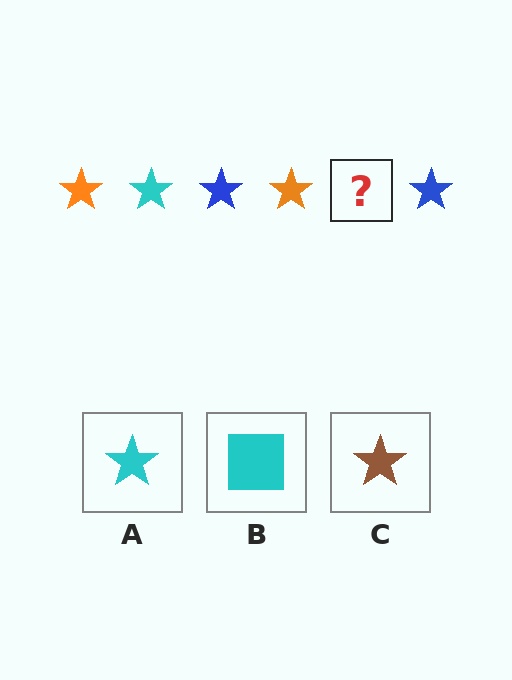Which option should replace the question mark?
Option A.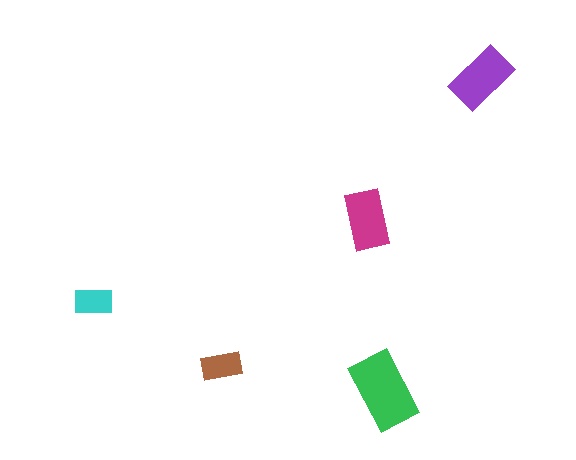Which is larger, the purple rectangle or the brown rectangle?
The purple one.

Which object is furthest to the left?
The cyan rectangle is leftmost.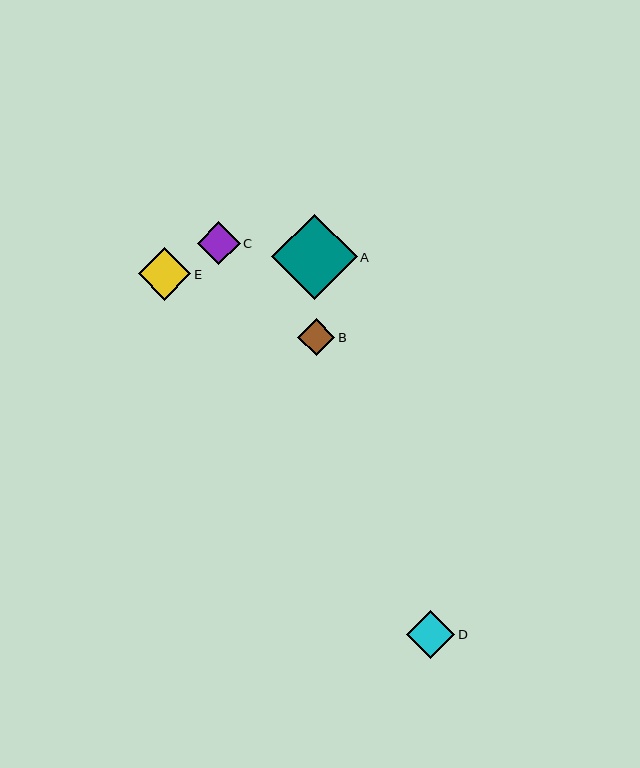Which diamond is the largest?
Diamond A is the largest with a size of approximately 85 pixels.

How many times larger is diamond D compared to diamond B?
Diamond D is approximately 1.3 times the size of diamond B.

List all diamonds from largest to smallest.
From largest to smallest: A, E, D, C, B.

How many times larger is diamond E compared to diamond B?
Diamond E is approximately 1.4 times the size of diamond B.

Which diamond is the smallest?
Diamond B is the smallest with a size of approximately 37 pixels.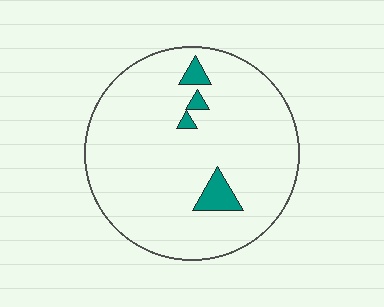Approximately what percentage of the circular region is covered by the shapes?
Approximately 5%.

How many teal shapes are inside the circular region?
4.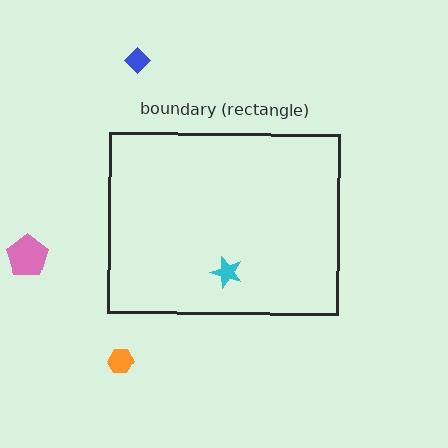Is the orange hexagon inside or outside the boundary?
Outside.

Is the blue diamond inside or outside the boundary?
Outside.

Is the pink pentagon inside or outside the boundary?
Outside.